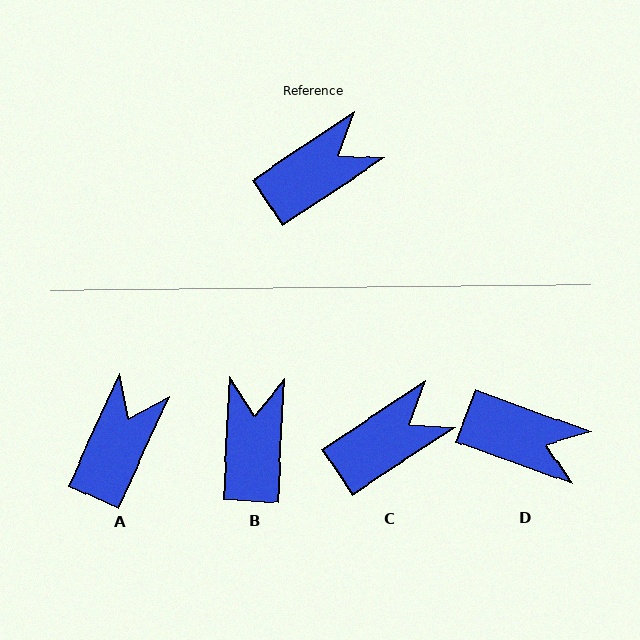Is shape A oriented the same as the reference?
No, it is off by about 32 degrees.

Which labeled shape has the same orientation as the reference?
C.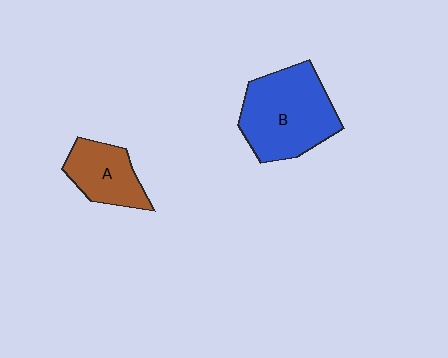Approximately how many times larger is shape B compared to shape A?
Approximately 1.8 times.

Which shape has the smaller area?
Shape A (brown).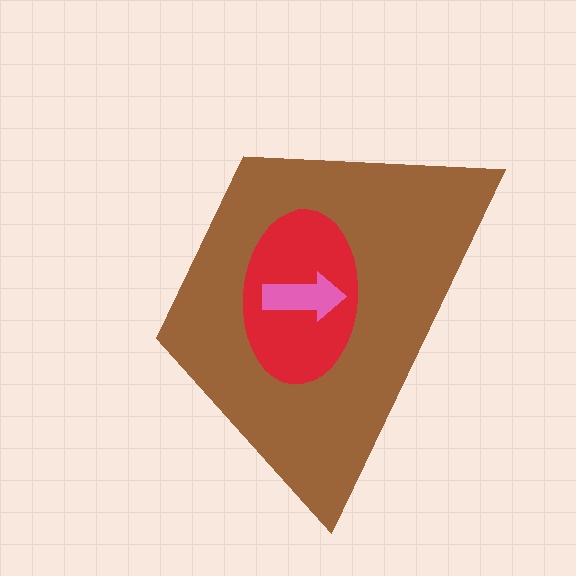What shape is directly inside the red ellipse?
The pink arrow.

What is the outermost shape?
The brown trapezoid.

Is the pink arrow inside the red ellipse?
Yes.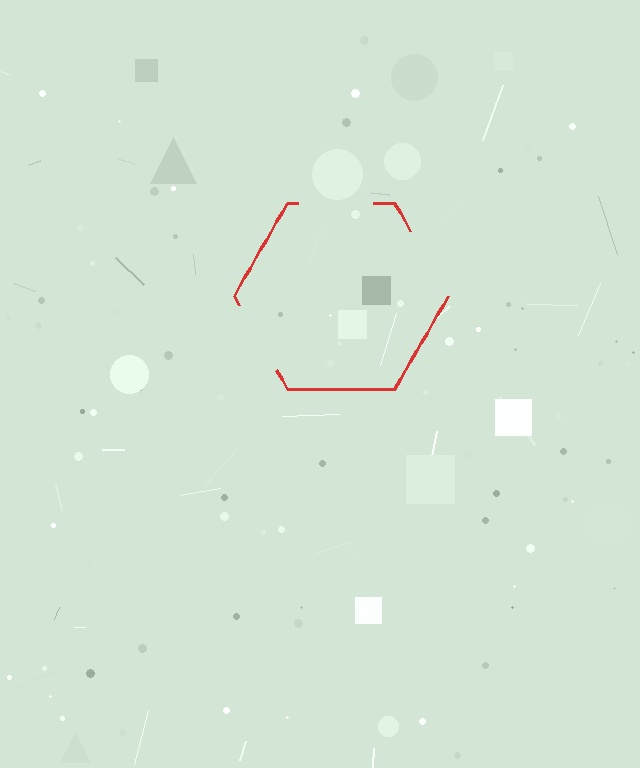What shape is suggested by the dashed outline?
The dashed outline suggests a hexagon.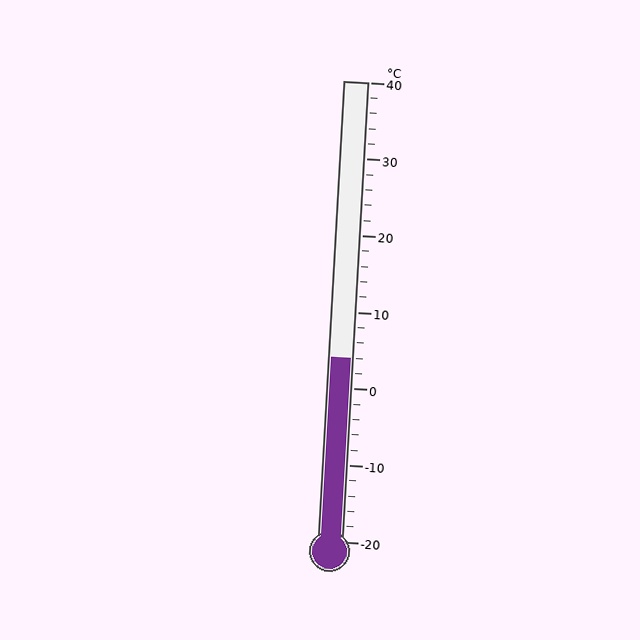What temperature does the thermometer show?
The thermometer shows approximately 4°C.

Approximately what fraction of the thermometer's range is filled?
The thermometer is filled to approximately 40% of its range.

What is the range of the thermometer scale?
The thermometer scale ranges from -20°C to 40°C.